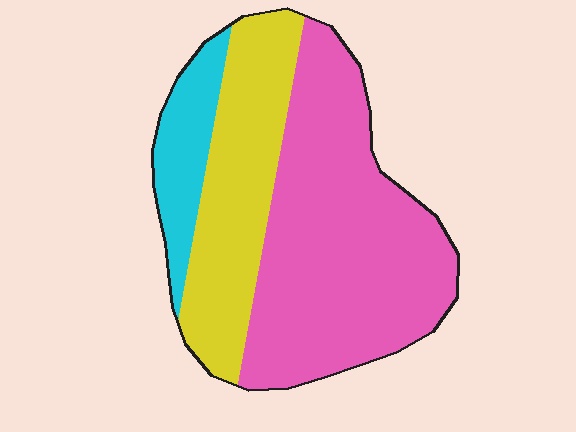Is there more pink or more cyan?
Pink.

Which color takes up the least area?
Cyan, at roughly 15%.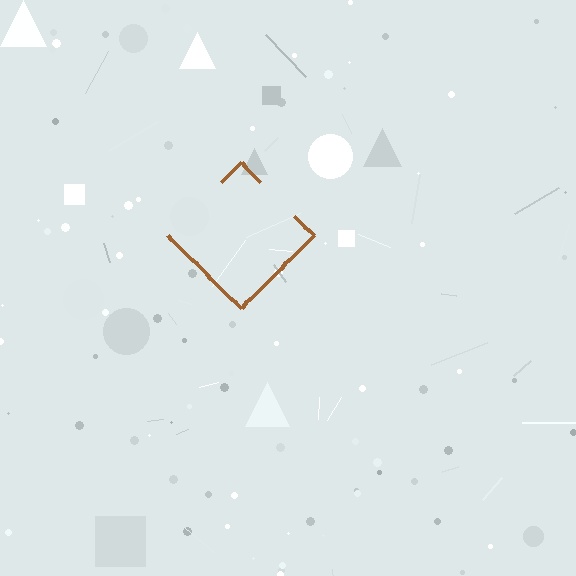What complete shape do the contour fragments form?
The contour fragments form a diamond.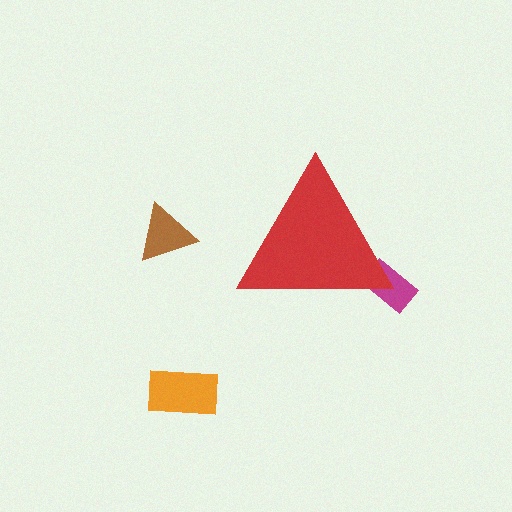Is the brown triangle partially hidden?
No, the brown triangle is fully visible.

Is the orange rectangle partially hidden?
No, the orange rectangle is fully visible.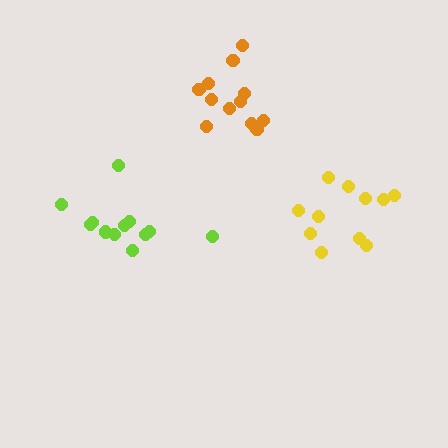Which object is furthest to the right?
The yellow cluster is rightmost.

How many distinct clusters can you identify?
There are 3 distinct clusters.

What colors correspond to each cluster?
The clusters are colored: orange, lime, yellow.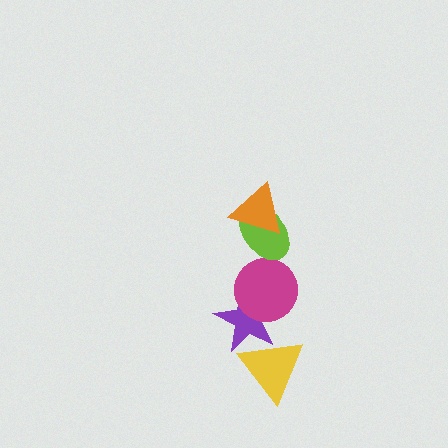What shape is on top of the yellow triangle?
The purple star is on top of the yellow triangle.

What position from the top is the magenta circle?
The magenta circle is 3rd from the top.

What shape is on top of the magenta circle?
The lime ellipse is on top of the magenta circle.